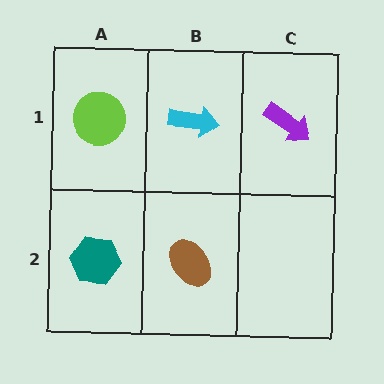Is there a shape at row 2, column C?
No, that cell is empty.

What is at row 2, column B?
A brown ellipse.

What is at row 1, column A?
A lime circle.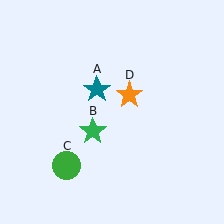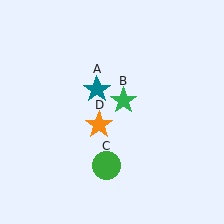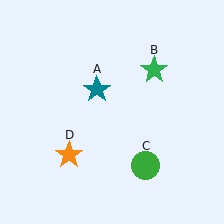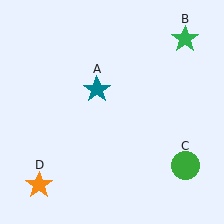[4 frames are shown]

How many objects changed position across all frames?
3 objects changed position: green star (object B), green circle (object C), orange star (object D).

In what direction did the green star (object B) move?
The green star (object B) moved up and to the right.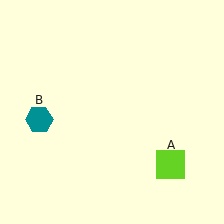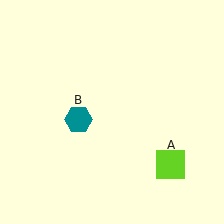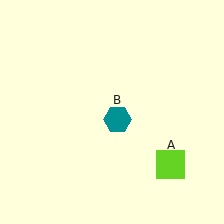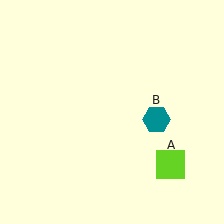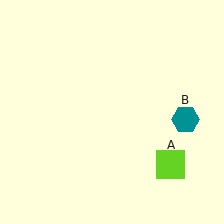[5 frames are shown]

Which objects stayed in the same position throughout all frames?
Lime square (object A) remained stationary.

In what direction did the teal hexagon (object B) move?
The teal hexagon (object B) moved right.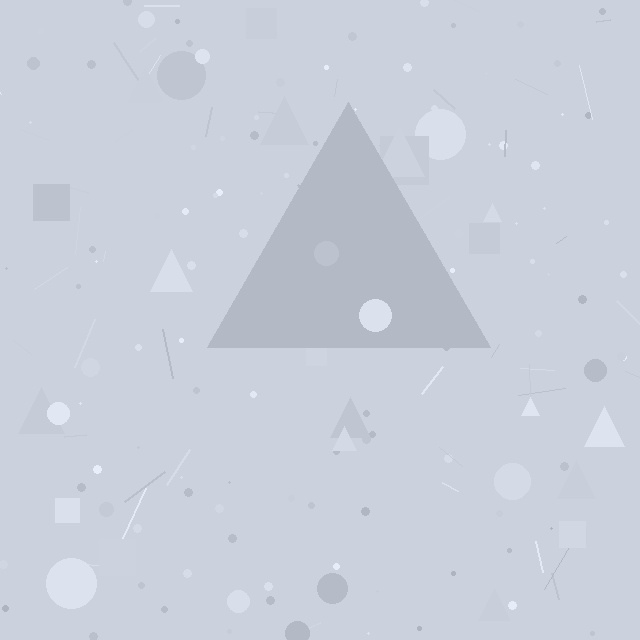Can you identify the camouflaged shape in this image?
The camouflaged shape is a triangle.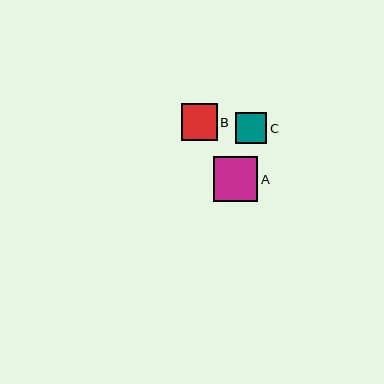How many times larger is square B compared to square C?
Square B is approximately 1.2 times the size of square C.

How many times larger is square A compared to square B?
Square A is approximately 1.2 times the size of square B.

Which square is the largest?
Square A is the largest with a size of approximately 44 pixels.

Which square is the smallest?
Square C is the smallest with a size of approximately 31 pixels.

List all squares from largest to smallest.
From largest to smallest: A, B, C.